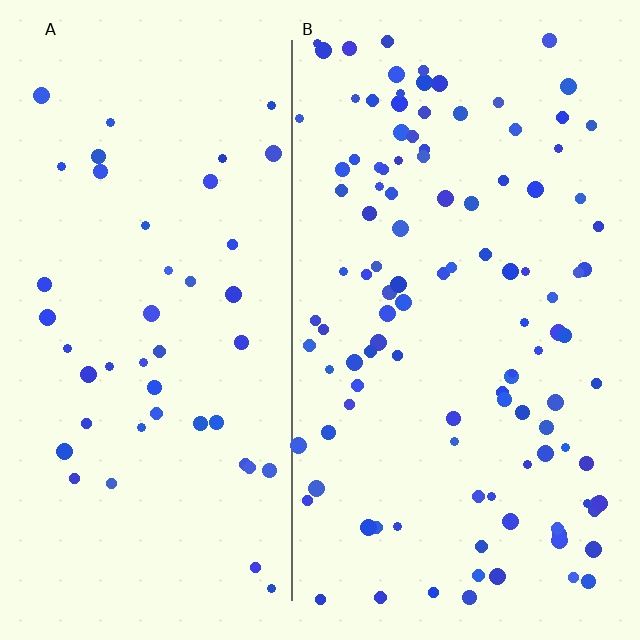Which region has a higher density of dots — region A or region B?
B (the right).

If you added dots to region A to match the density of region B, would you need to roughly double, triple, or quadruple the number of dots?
Approximately double.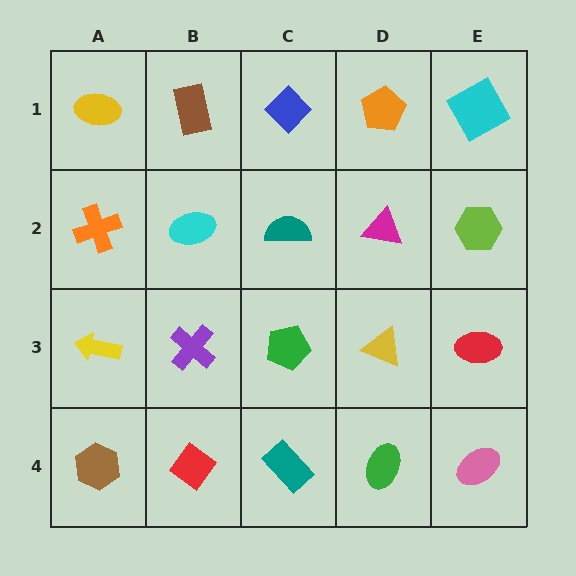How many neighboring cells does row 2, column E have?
3.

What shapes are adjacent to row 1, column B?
A cyan ellipse (row 2, column B), a yellow ellipse (row 1, column A), a blue diamond (row 1, column C).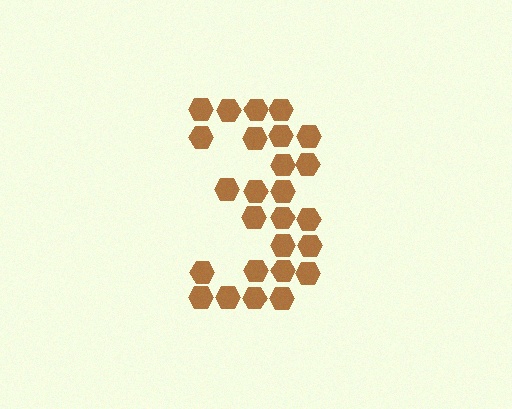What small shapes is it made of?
It is made of small hexagons.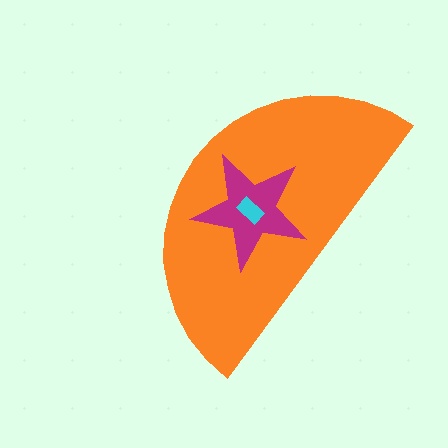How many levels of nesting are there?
3.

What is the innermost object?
The cyan rectangle.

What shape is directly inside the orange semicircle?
The magenta star.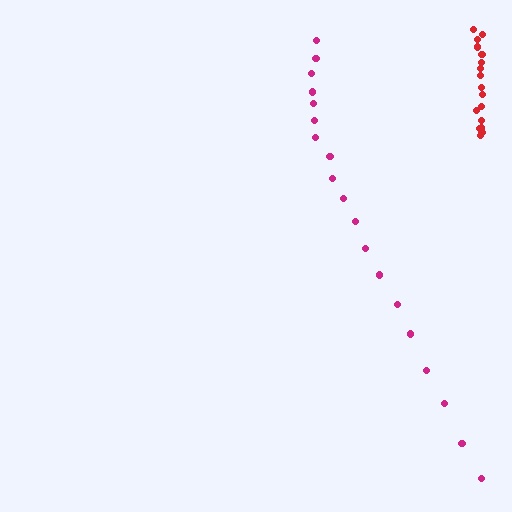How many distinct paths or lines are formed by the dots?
There are 2 distinct paths.